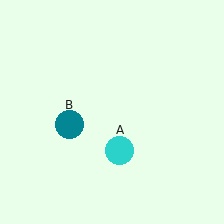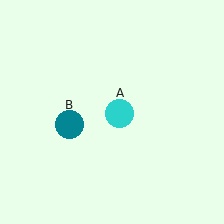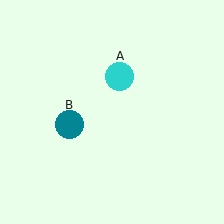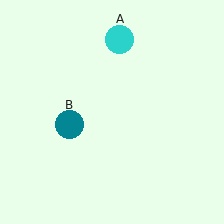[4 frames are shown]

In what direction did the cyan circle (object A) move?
The cyan circle (object A) moved up.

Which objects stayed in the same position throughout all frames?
Teal circle (object B) remained stationary.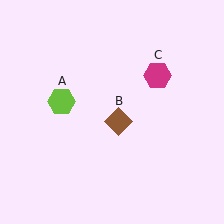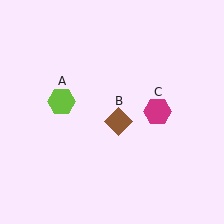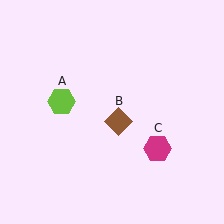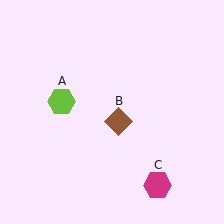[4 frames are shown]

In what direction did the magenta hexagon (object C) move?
The magenta hexagon (object C) moved down.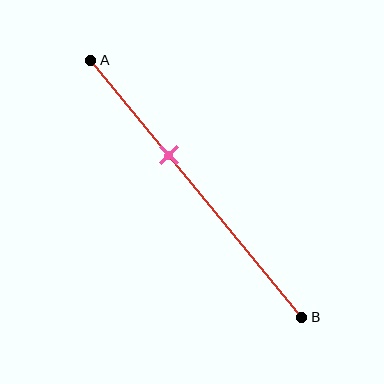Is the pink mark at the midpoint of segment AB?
No, the mark is at about 35% from A, not at the 50% midpoint.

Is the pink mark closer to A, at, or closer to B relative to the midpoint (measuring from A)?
The pink mark is closer to point A than the midpoint of segment AB.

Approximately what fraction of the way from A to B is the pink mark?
The pink mark is approximately 35% of the way from A to B.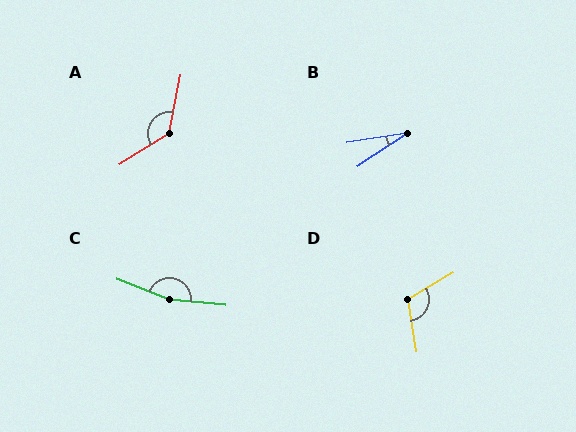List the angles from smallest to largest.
B (25°), D (111°), A (133°), C (164°).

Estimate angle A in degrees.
Approximately 133 degrees.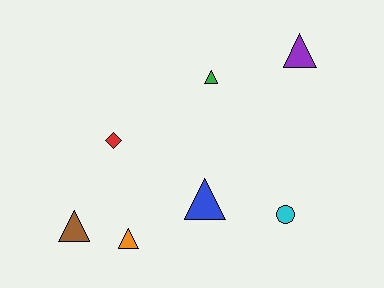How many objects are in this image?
There are 7 objects.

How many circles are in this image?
There is 1 circle.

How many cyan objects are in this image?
There is 1 cyan object.